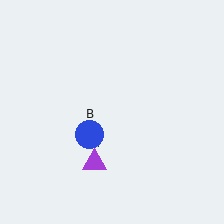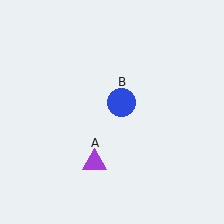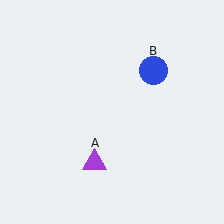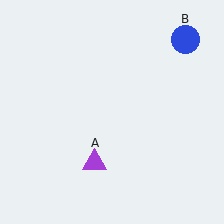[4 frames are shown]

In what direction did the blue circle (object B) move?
The blue circle (object B) moved up and to the right.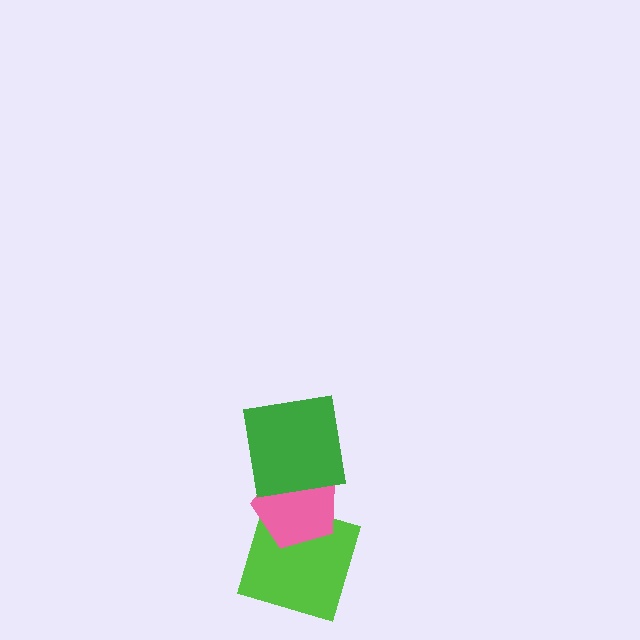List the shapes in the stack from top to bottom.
From top to bottom: the green square, the pink pentagon, the lime square.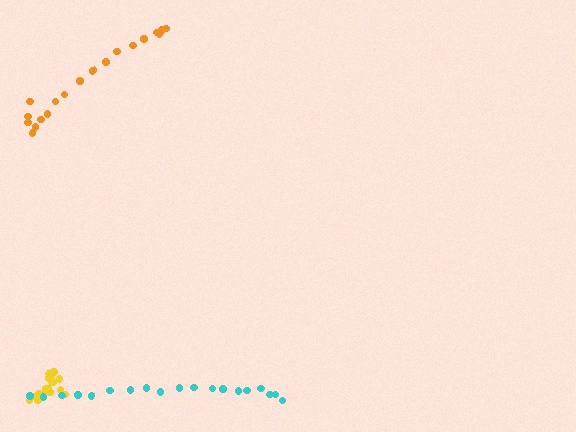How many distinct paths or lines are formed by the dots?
There are 3 distinct paths.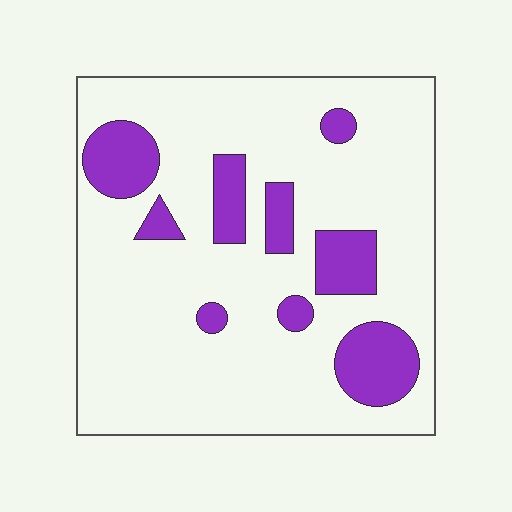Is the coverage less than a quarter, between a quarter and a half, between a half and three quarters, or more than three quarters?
Less than a quarter.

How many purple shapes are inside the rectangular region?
9.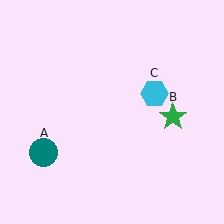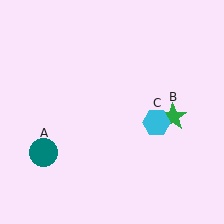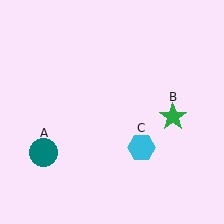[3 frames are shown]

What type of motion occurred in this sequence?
The cyan hexagon (object C) rotated clockwise around the center of the scene.